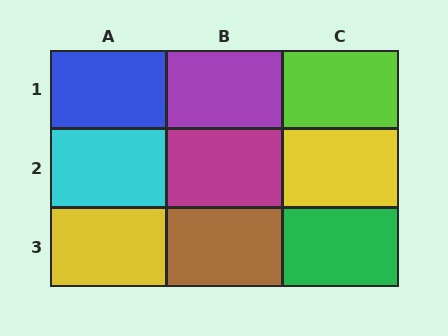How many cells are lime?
1 cell is lime.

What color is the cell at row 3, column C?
Green.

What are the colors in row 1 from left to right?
Blue, purple, lime.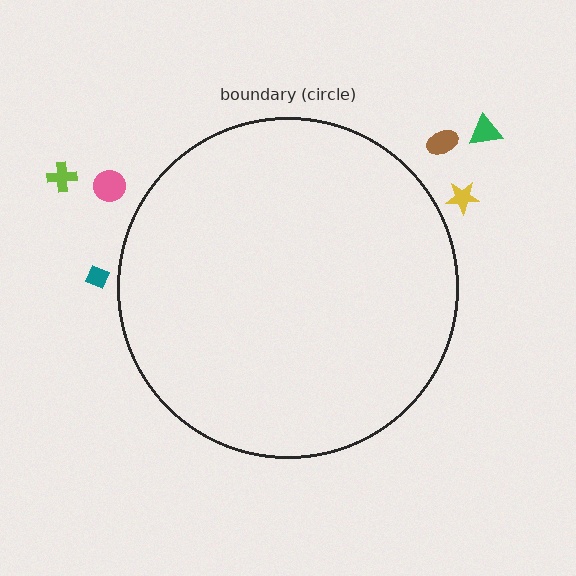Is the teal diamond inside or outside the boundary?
Outside.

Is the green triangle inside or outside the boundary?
Outside.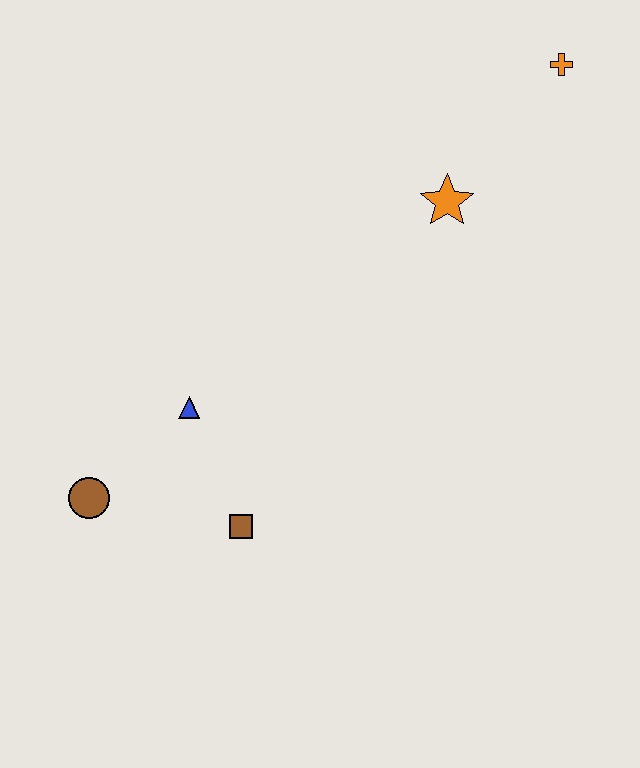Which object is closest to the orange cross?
The orange star is closest to the orange cross.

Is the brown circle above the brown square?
Yes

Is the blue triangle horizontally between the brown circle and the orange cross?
Yes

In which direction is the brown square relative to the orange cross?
The brown square is below the orange cross.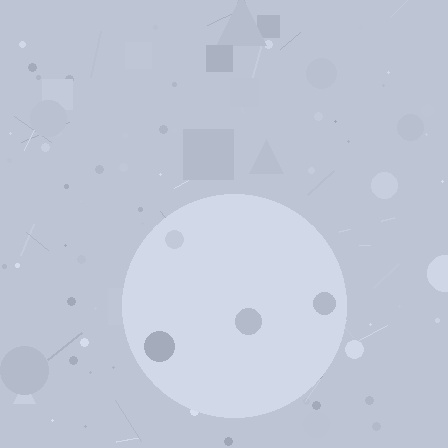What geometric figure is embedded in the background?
A circle is embedded in the background.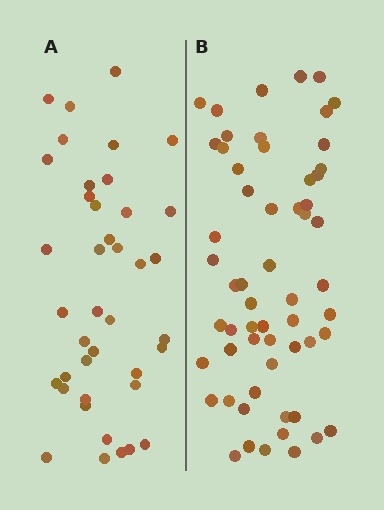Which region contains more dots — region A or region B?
Region B (the right region) has more dots.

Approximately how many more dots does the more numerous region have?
Region B has approximately 20 more dots than region A.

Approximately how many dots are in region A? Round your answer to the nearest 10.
About 40 dots.